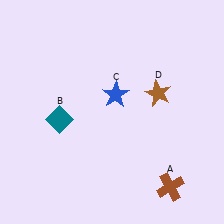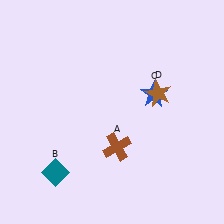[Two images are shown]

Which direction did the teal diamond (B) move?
The teal diamond (B) moved down.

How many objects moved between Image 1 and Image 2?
3 objects moved between the two images.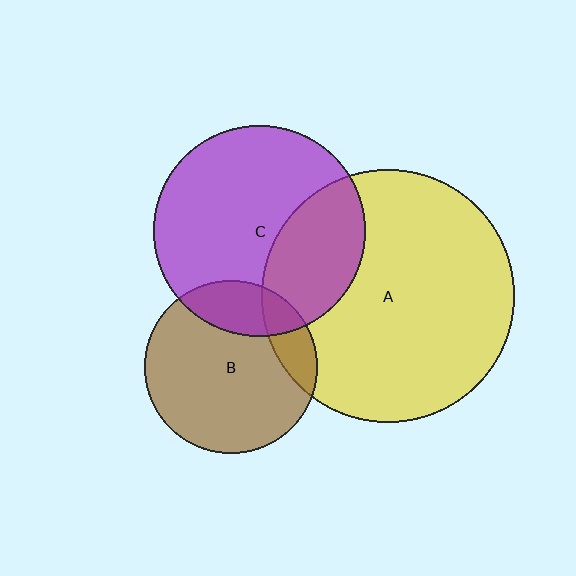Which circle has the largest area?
Circle A (yellow).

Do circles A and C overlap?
Yes.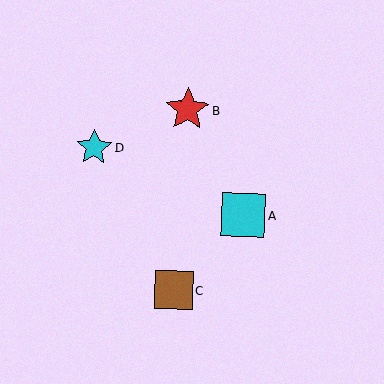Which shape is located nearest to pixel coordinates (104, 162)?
The cyan star (labeled D) at (94, 148) is nearest to that location.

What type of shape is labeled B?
Shape B is a red star.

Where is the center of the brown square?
The center of the brown square is at (174, 290).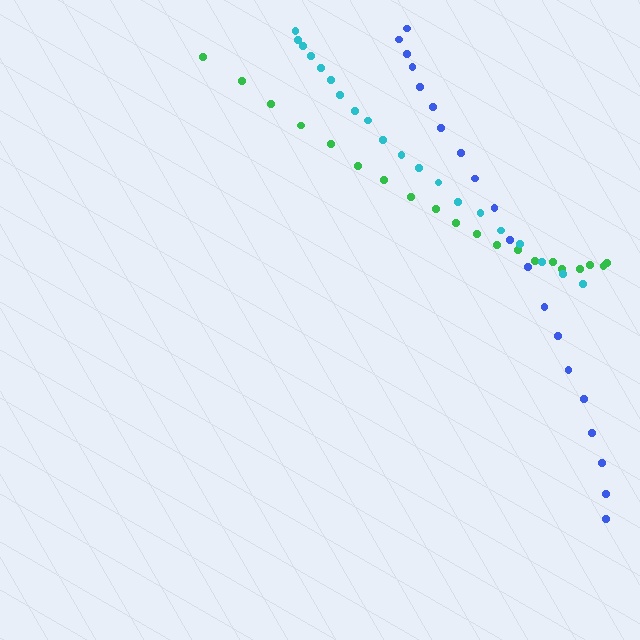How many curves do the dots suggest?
There are 3 distinct paths.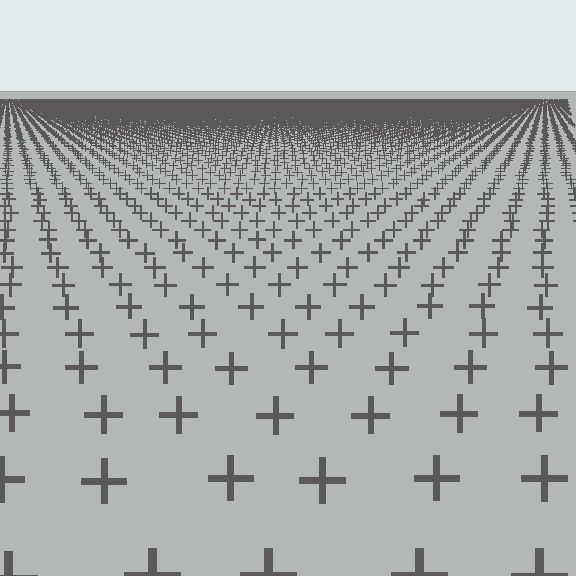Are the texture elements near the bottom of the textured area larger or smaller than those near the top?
Larger. Near the bottom, elements are closer to the viewer and appear at a bigger on-screen size.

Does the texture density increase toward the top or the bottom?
Density increases toward the top.